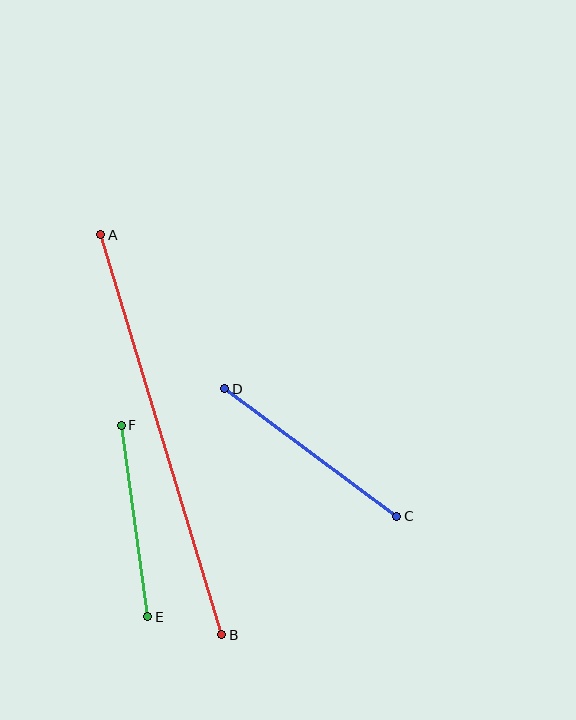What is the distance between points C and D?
The distance is approximately 214 pixels.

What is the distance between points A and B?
The distance is approximately 418 pixels.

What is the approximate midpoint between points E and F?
The midpoint is at approximately (135, 521) pixels.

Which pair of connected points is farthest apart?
Points A and B are farthest apart.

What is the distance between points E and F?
The distance is approximately 193 pixels.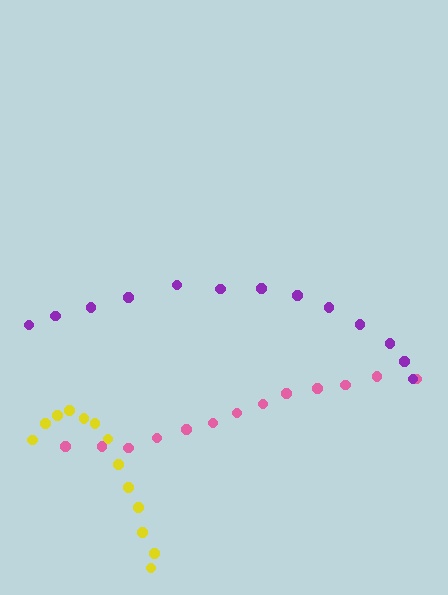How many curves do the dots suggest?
There are 3 distinct paths.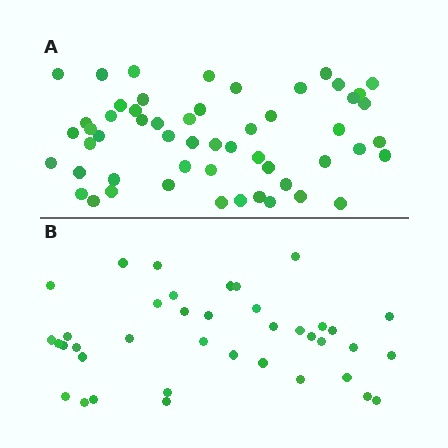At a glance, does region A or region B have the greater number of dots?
Region A (the top region) has more dots.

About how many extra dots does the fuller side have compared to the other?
Region A has approximately 15 more dots than region B.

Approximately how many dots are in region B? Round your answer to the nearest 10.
About 40 dots. (The exact count is 39, which rounds to 40.)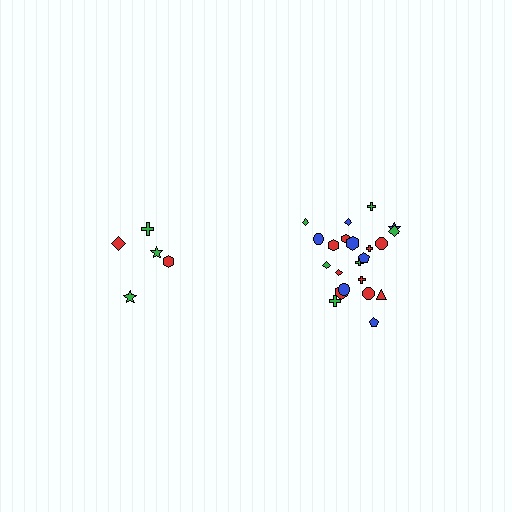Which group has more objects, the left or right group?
The right group.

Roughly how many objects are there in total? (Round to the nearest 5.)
Roughly 25 objects in total.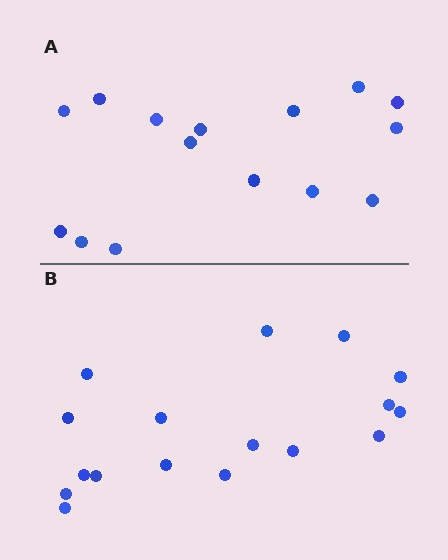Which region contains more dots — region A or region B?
Region B (the bottom region) has more dots.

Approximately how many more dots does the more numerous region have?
Region B has just a few more — roughly 2 or 3 more dots than region A.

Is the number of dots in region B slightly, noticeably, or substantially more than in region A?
Region B has only slightly more — the two regions are fairly close. The ratio is roughly 1.1 to 1.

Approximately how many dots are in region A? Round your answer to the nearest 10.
About 20 dots. (The exact count is 15, which rounds to 20.)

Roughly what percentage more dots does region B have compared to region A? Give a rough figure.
About 15% more.